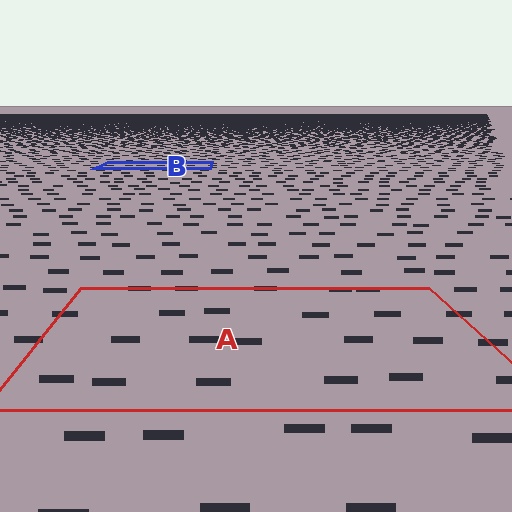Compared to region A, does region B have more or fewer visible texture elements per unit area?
Region B has more texture elements per unit area — they are packed more densely because it is farther away.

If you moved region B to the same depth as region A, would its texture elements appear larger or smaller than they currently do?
They would appear larger. At a closer depth, the same texture elements are projected at a bigger on-screen size.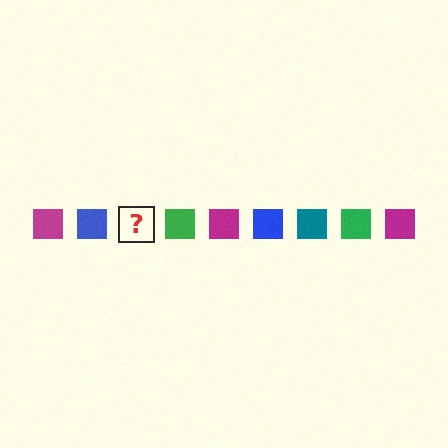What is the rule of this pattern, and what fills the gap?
The rule is that the pattern cycles through magenta, blue, teal, green squares. The gap should be filled with a teal square.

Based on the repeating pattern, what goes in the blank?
The blank should be a teal square.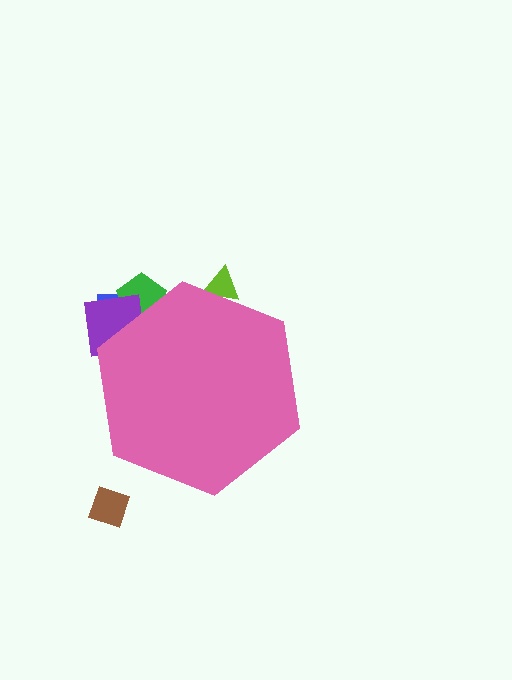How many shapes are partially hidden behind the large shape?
4 shapes are partially hidden.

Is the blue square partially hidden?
Yes, the blue square is partially hidden behind the pink hexagon.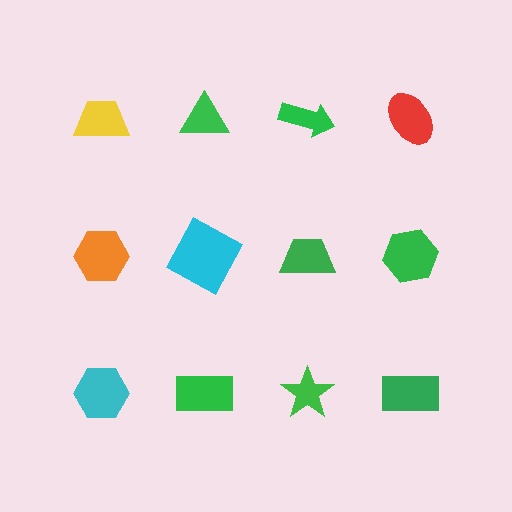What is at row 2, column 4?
A green hexagon.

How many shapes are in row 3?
4 shapes.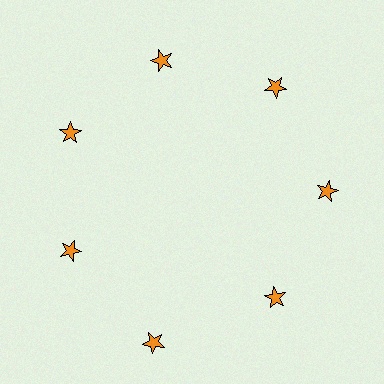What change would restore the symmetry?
The symmetry would be restored by moving it inward, back onto the ring so that all 7 stars sit at equal angles and equal distance from the center.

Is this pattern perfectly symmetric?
No. The 7 orange stars are arranged in a ring, but one element near the 6 o'clock position is pushed outward from the center, breaking the 7-fold rotational symmetry.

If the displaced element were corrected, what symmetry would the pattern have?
It would have 7-fold rotational symmetry — the pattern would map onto itself every 51 degrees.